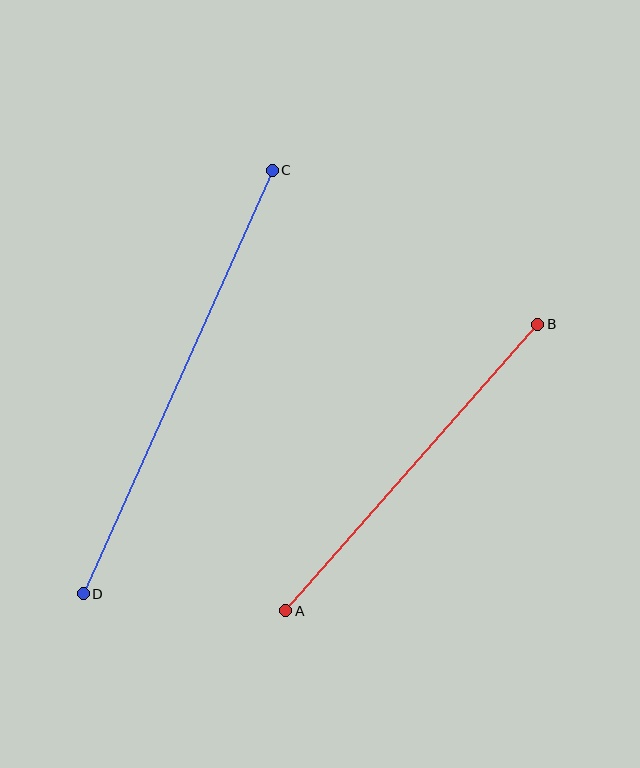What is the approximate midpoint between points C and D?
The midpoint is at approximately (178, 382) pixels.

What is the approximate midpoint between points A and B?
The midpoint is at approximately (412, 467) pixels.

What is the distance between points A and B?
The distance is approximately 382 pixels.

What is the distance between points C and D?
The distance is approximately 464 pixels.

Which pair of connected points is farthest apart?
Points C and D are farthest apart.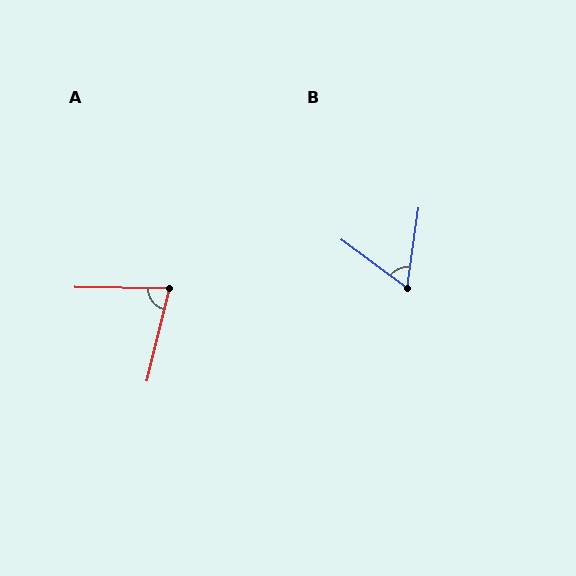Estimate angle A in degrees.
Approximately 77 degrees.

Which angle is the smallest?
B, at approximately 62 degrees.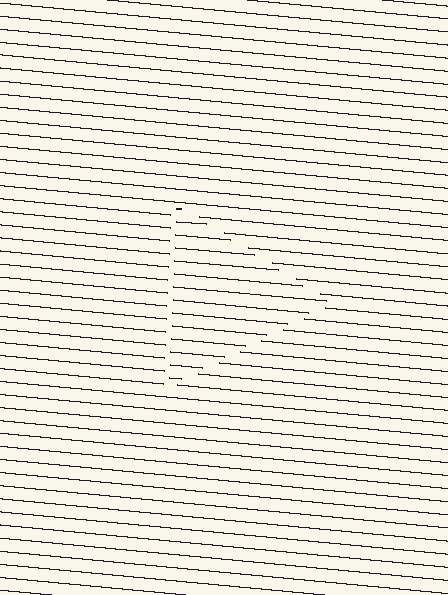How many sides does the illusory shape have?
3 sides — the line-ends trace a triangle.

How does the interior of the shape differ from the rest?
The interior of the shape contains the same grating, shifted by half a period — the contour is defined by the phase discontinuity where line-ends from the inner and outer gratings abut.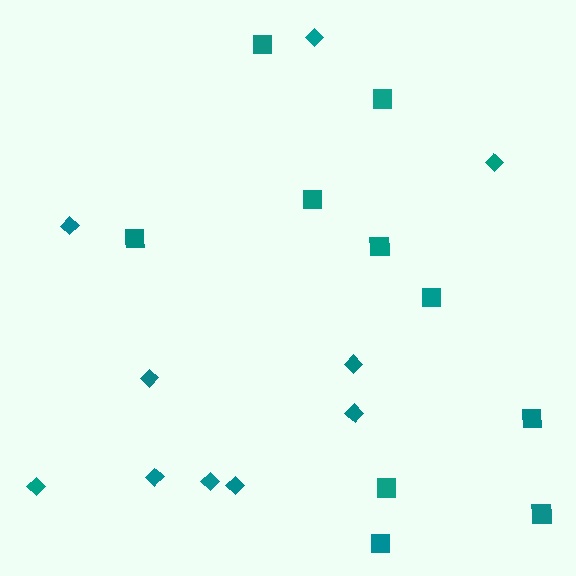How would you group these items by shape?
There are 2 groups: one group of diamonds (10) and one group of squares (10).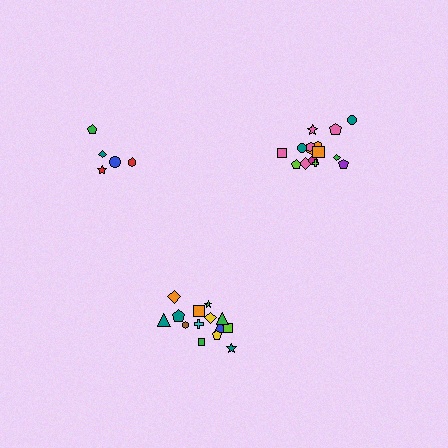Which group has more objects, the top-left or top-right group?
The top-right group.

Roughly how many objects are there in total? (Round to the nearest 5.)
Roughly 35 objects in total.